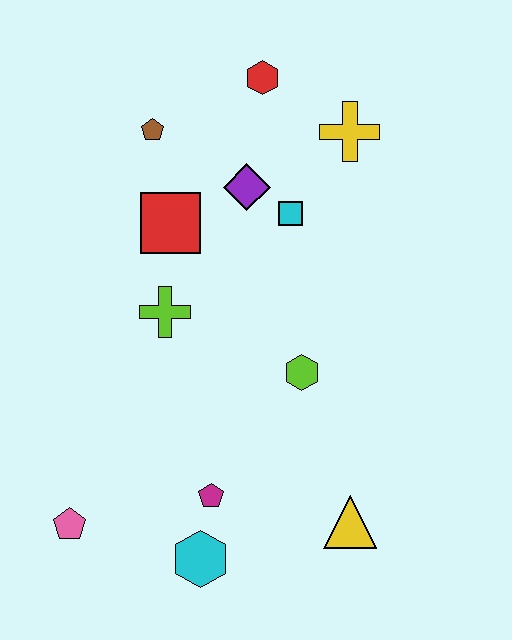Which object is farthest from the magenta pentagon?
The red hexagon is farthest from the magenta pentagon.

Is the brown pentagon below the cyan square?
No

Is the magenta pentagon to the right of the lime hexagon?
No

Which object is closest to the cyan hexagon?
The magenta pentagon is closest to the cyan hexagon.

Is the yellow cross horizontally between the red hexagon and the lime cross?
No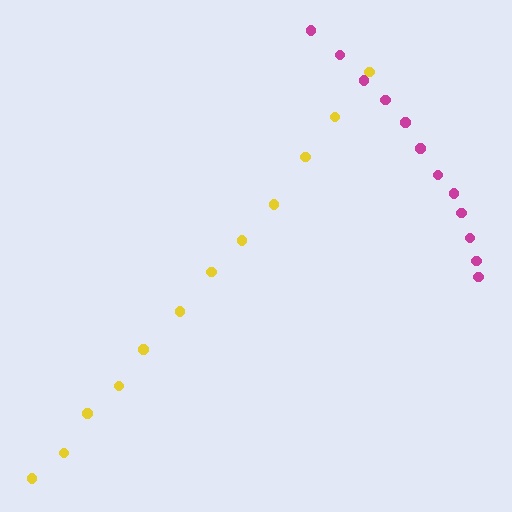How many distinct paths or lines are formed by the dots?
There are 2 distinct paths.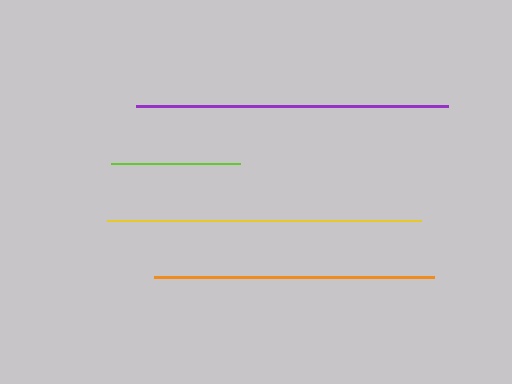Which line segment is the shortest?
The lime line is the shortest at approximately 129 pixels.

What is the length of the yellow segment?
The yellow segment is approximately 314 pixels long.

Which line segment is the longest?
The yellow line is the longest at approximately 314 pixels.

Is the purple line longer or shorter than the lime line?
The purple line is longer than the lime line.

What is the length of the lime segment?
The lime segment is approximately 129 pixels long.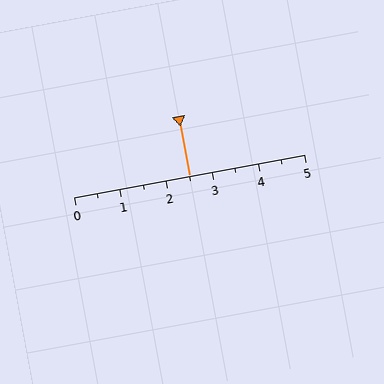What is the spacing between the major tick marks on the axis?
The major ticks are spaced 1 apart.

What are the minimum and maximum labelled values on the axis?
The axis runs from 0 to 5.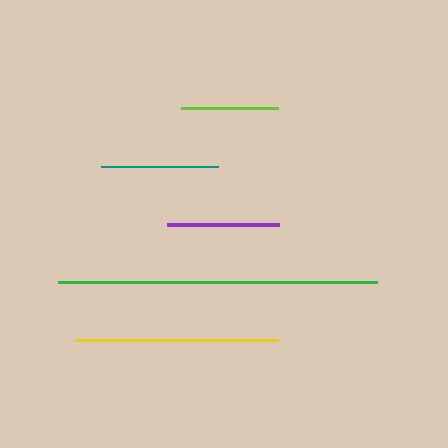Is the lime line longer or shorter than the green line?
The green line is longer than the lime line.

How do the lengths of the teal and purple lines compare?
The teal and purple lines are approximately the same length.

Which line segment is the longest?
The green line is the longest at approximately 319 pixels.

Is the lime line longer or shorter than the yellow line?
The yellow line is longer than the lime line.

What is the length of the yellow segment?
The yellow segment is approximately 203 pixels long.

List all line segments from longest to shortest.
From longest to shortest: green, yellow, teal, purple, lime.